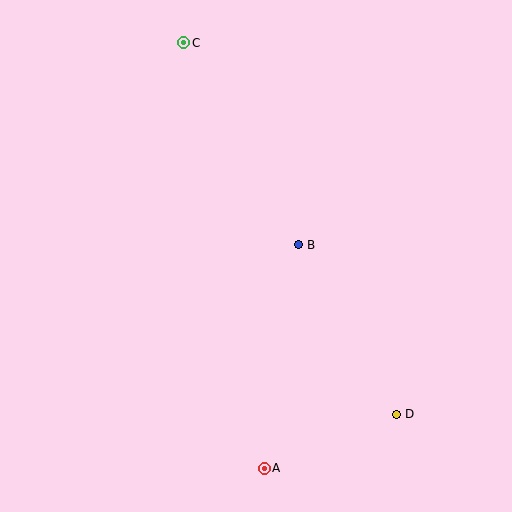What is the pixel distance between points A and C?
The distance between A and C is 433 pixels.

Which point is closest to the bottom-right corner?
Point D is closest to the bottom-right corner.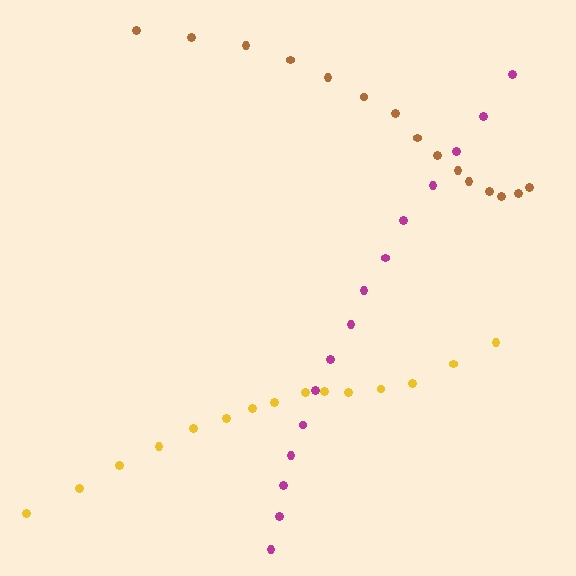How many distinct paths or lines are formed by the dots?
There are 3 distinct paths.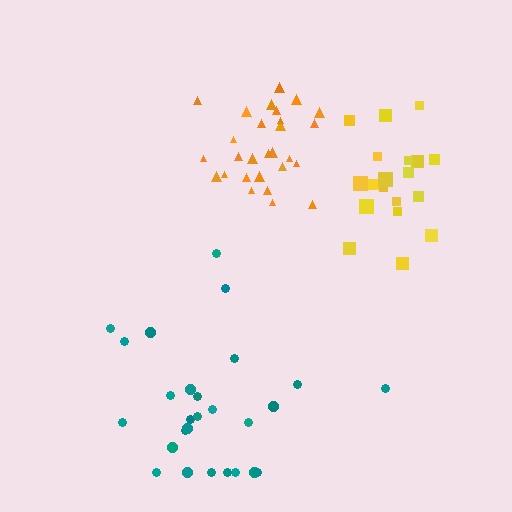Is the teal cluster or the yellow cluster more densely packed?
Yellow.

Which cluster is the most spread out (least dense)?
Teal.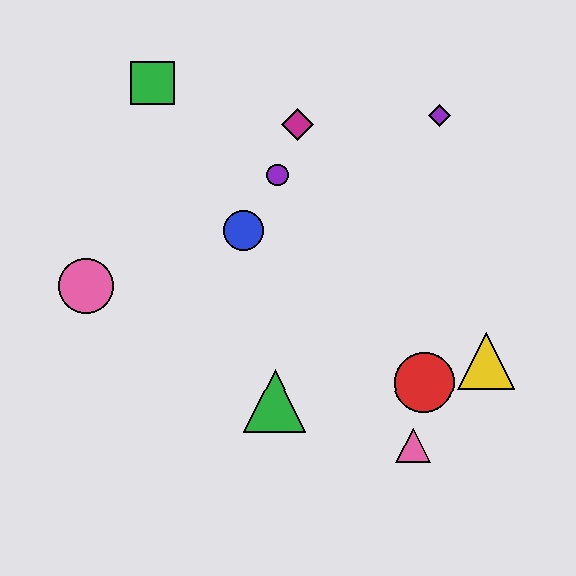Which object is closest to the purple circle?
The magenta diamond is closest to the purple circle.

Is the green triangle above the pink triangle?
Yes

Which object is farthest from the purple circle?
The pink triangle is farthest from the purple circle.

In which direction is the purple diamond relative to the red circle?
The purple diamond is above the red circle.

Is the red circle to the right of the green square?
Yes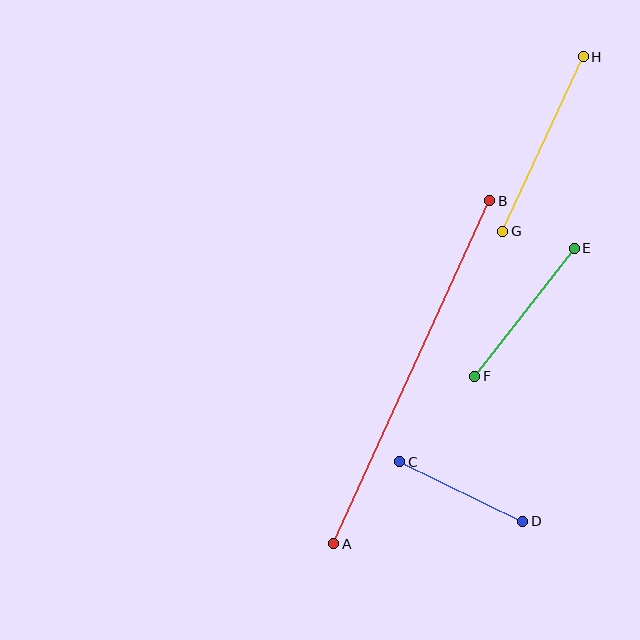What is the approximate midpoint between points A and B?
The midpoint is at approximately (412, 372) pixels.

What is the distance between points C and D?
The distance is approximately 137 pixels.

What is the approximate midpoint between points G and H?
The midpoint is at approximately (543, 144) pixels.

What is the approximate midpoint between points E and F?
The midpoint is at approximately (525, 312) pixels.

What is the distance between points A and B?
The distance is approximately 377 pixels.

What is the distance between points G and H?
The distance is approximately 192 pixels.